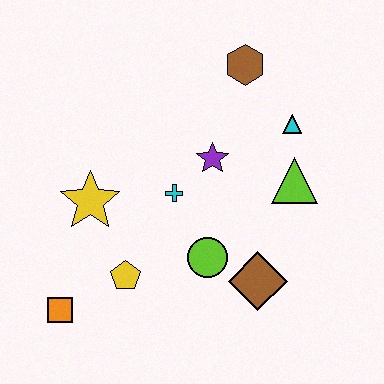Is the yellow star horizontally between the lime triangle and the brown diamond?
No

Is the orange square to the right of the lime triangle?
No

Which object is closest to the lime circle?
The brown diamond is closest to the lime circle.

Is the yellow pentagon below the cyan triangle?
Yes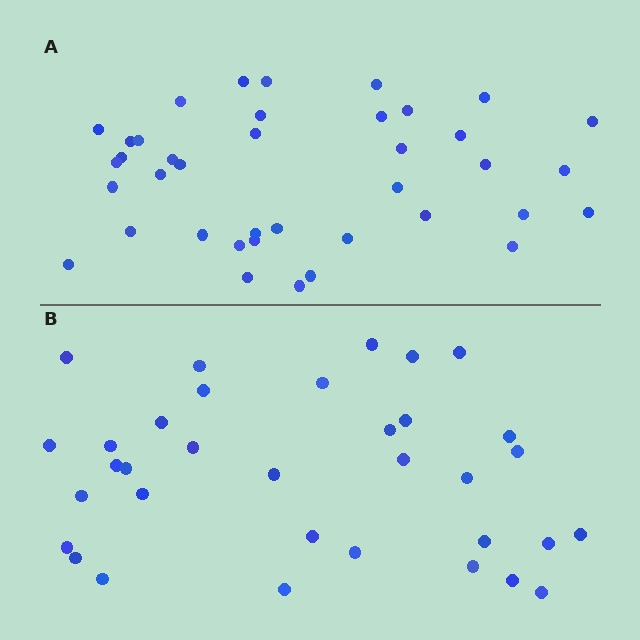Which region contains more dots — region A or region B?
Region A (the top region) has more dots.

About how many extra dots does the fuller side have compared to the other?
Region A has about 5 more dots than region B.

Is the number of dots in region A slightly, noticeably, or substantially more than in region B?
Region A has only slightly more — the two regions are fairly close. The ratio is roughly 1.1 to 1.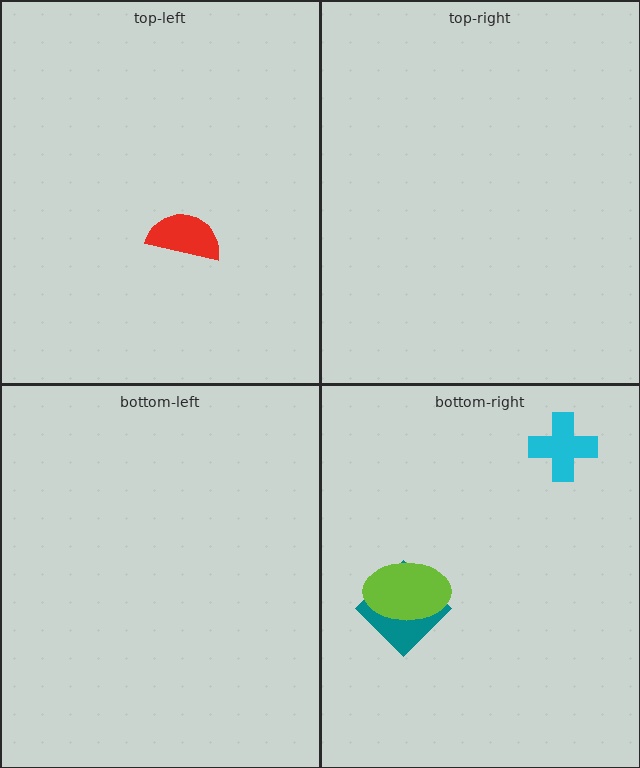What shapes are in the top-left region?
The red semicircle.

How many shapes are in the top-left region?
1.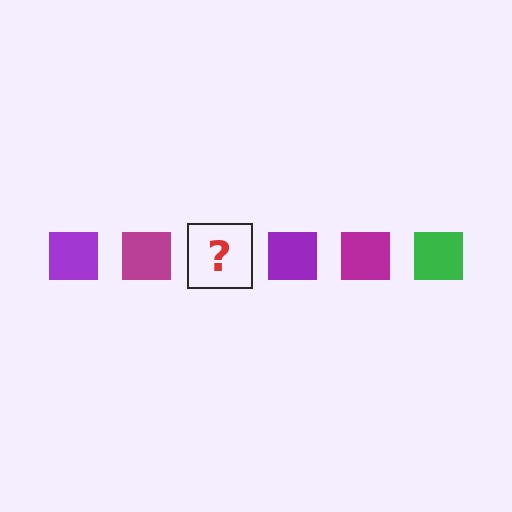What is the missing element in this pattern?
The missing element is a green square.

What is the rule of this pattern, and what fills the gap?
The rule is that the pattern cycles through purple, magenta, green squares. The gap should be filled with a green square.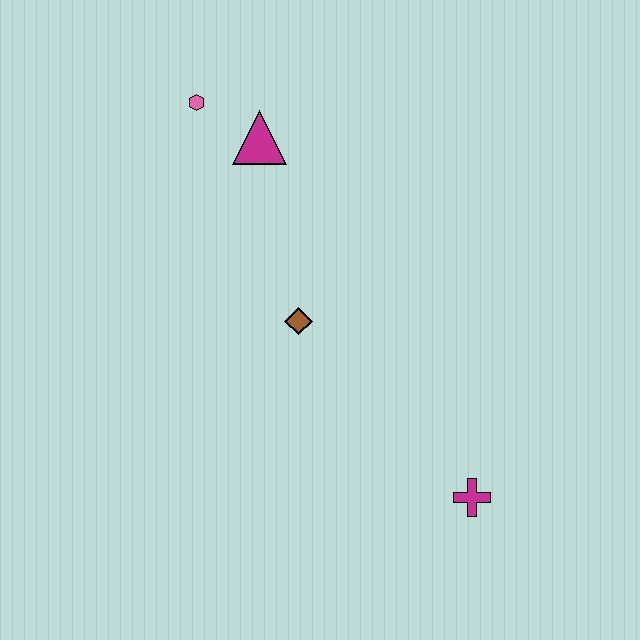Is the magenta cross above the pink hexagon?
No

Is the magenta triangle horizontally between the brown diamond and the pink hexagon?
Yes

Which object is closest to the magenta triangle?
The pink hexagon is closest to the magenta triangle.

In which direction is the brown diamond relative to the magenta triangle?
The brown diamond is below the magenta triangle.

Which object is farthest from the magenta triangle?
The magenta cross is farthest from the magenta triangle.